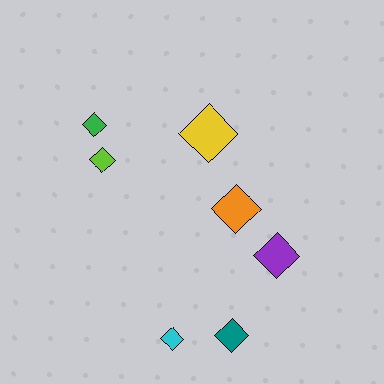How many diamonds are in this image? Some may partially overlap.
There are 7 diamonds.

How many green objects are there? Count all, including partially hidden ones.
There is 1 green object.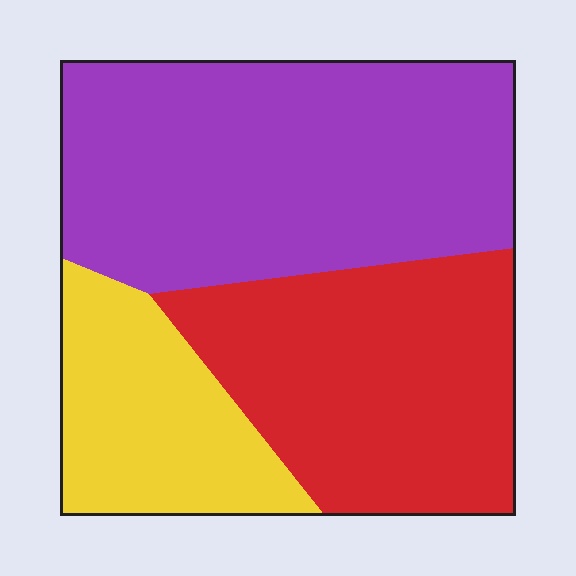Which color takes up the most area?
Purple, at roughly 45%.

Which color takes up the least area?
Yellow, at roughly 20%.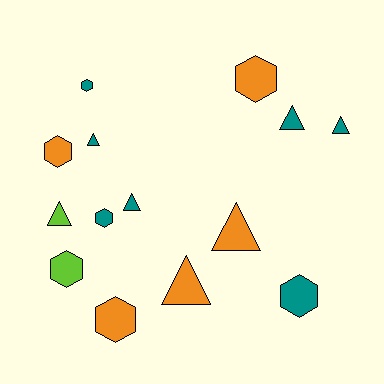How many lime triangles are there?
There is 1 lime triangle.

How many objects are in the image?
There are 14 objects.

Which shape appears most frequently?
Triangle, with 7 objects.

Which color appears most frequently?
Teal, with 7 objects.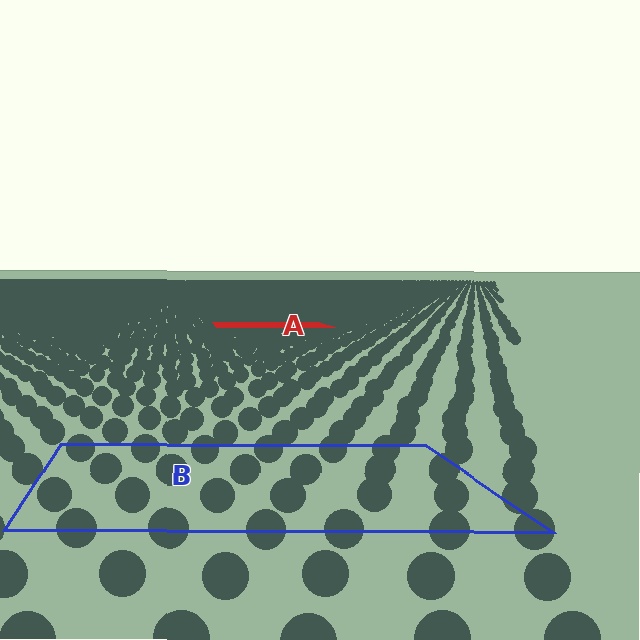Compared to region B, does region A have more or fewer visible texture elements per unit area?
Region A has more texture elements per unit area — they are packed more densely because it is farther away.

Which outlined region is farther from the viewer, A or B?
Region A is farther from the viewer — the texture elements inside it appear smaller and more densely packed.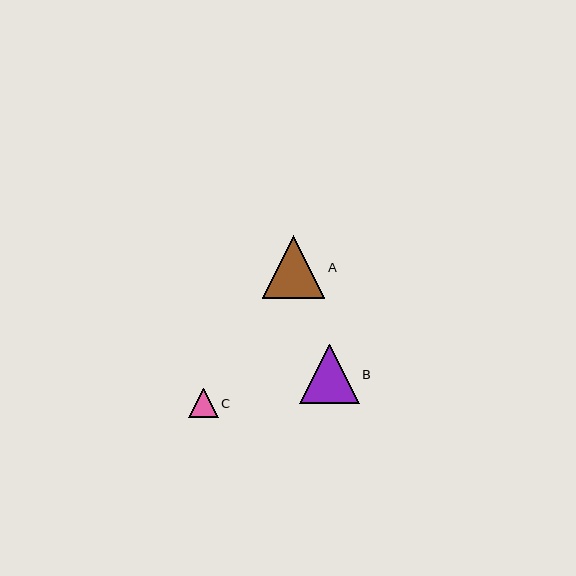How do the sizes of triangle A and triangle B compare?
Triangle A and triangle B are approximately the same size.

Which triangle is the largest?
Triangle A is the largest with a size of approximately 62 pixels.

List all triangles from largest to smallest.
From largest to smallest: A, B, C.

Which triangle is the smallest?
Triangle C is the smallest with a size of approximately 29 pixels.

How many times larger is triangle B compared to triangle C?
Triangle B is approximately 2.0 times the size of triangle C.